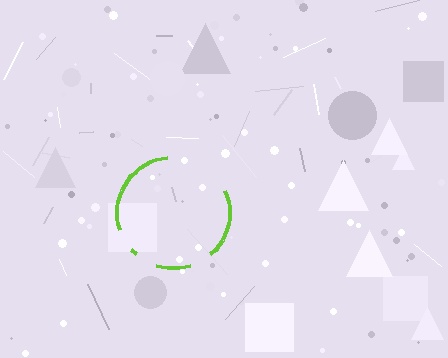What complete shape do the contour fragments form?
The contour fragments form a circle.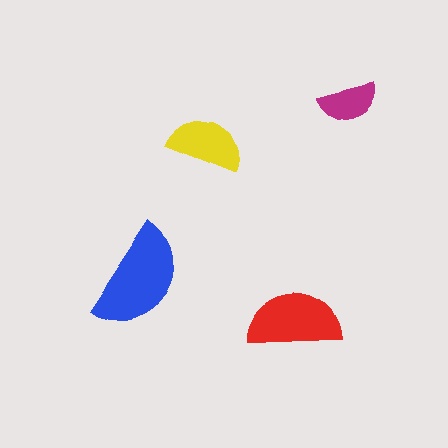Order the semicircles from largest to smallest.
the blue one, the red one, the yellow one, the magenta one.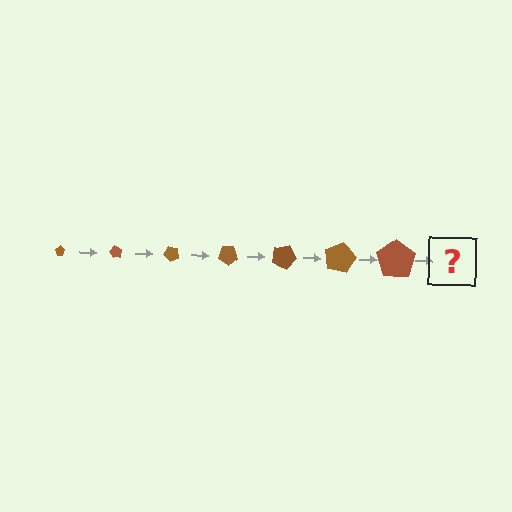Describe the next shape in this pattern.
It should be a pentagon, larger than the previous one and rotated 420 degrees from the start.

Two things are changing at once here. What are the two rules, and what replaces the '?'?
The two rules are that the pentagon grows larger each step and it rotates 60 degrees each step. The '?' should be a pentagon, larger than the previous one and rotated 420 degrees from the start.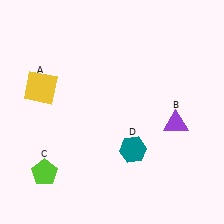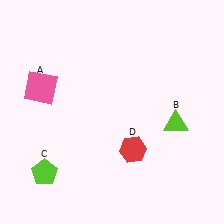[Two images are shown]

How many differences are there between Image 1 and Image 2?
There are 3 differences between the two images.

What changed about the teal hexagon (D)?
In Image 1, D is teal. In Image 2, it changed to red.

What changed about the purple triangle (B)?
In Image 1, B is purple. In Image 2, it changed to lime.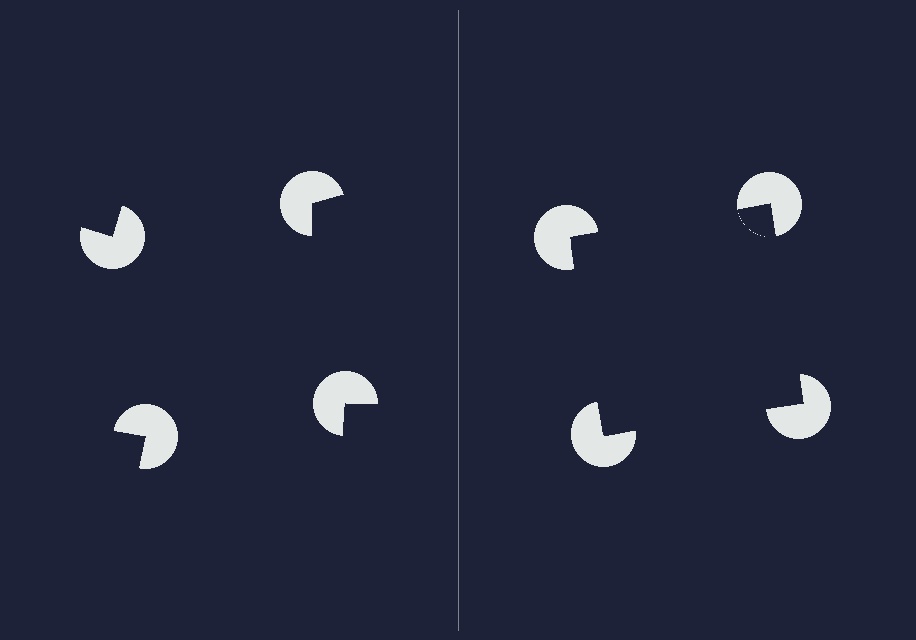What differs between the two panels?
The pac-man discs are positioned identically on both sides; only the wedge orientations differ. On the right they align to a square; on the left they are misaligned.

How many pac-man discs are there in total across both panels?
8 — 4 on each side.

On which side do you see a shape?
An illusory square appears on the right side. On the left side the wedge cuts are rotated, so no coherent shape forms.